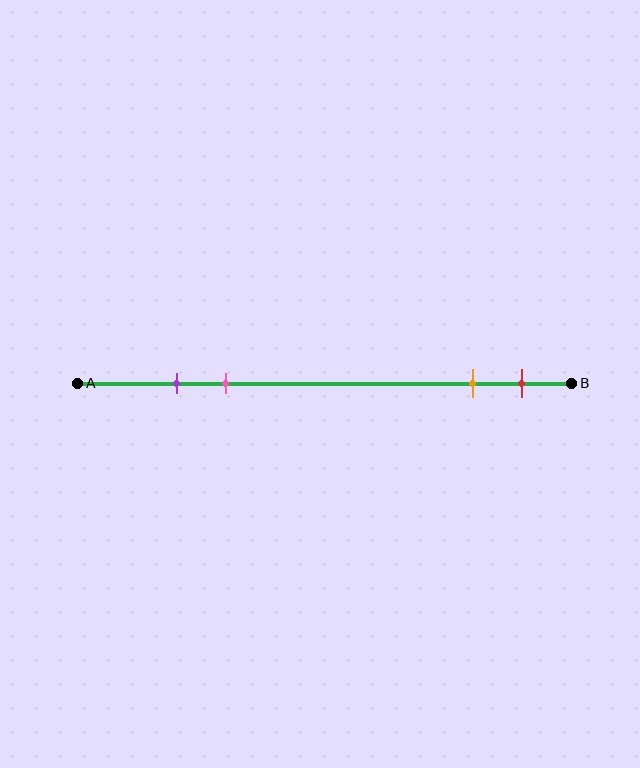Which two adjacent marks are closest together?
The purple and pink marks are the closest adjacent pair.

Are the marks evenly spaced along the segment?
No, the marks are not evenly spaced.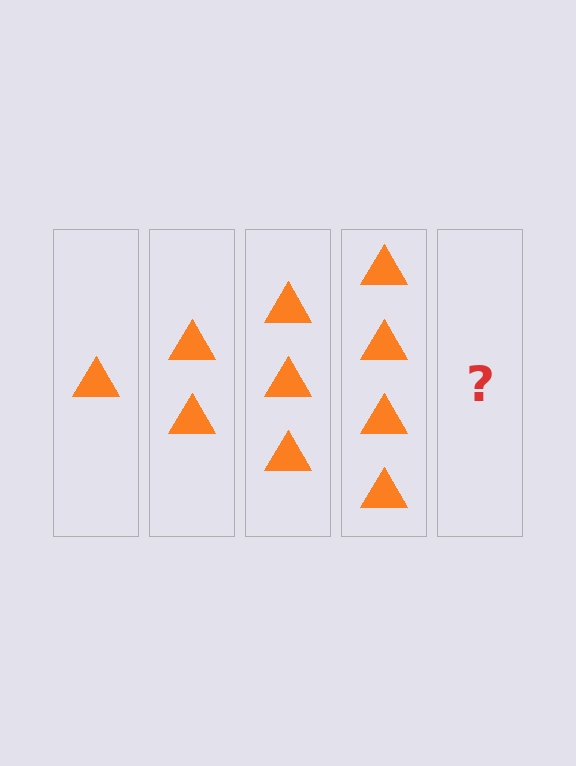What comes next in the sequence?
The next element should be 5 triangles.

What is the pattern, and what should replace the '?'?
The pattern is that each step adds one more triangle. The '?' should be 5 triangles.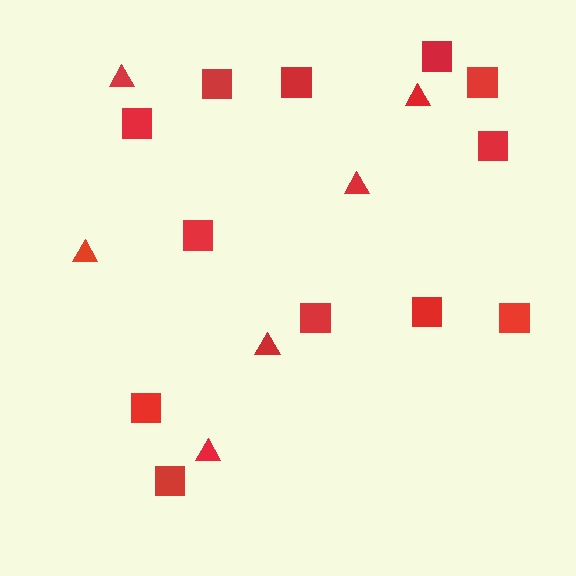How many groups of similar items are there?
There are 2 groups: one group of triangles (6) and one group of squares (12).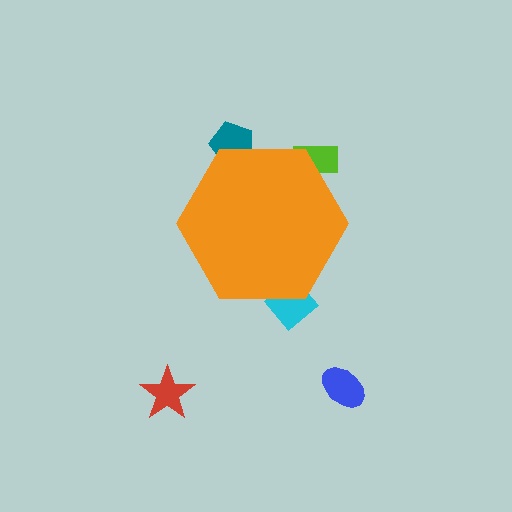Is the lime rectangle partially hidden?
Yes, the lime rectangle is partially hidden behind the orange hexagon.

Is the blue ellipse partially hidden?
No, the blue ellipse is fully visible.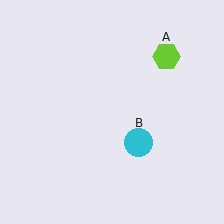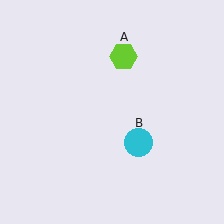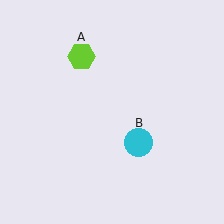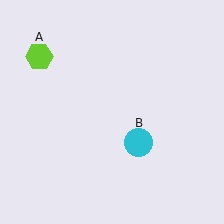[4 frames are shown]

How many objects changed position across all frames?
1 object changed position: lime hexagon (object A).